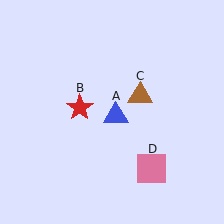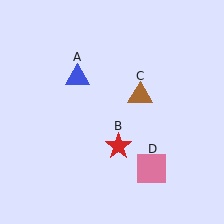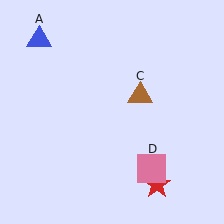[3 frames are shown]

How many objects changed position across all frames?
2 objects changed position: blue triangle (object A), red star (object B).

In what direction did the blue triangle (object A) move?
The blue triangle (object A) moved up and to the left.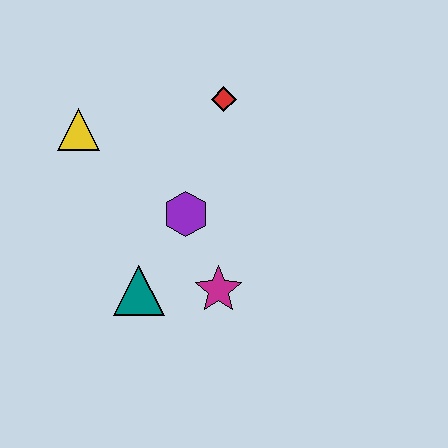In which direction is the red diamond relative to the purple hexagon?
The red diamond is above the purple hexagon.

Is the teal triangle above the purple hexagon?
No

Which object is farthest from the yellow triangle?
The magenta star is farthest from the yellow triangle.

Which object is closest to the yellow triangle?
The purple hexagon is closest to the yellow triangle.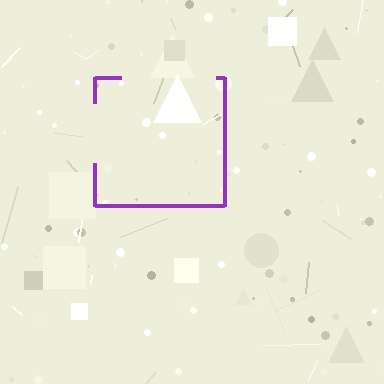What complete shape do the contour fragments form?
The contour fragments form a square.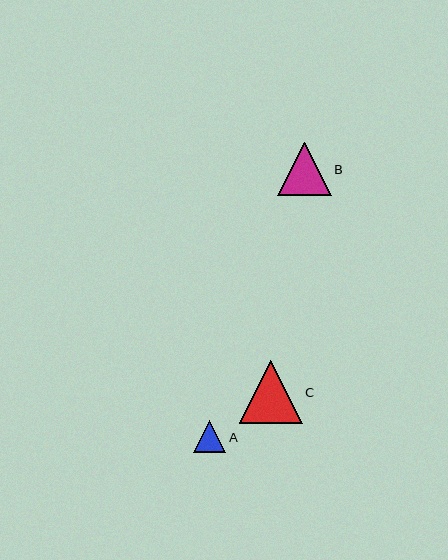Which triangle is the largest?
Triangle C is the largest with a size of approximately 63 pixels.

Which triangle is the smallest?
Triangle A is the smallest with a size of approximately 32 pixels.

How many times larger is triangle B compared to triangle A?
Triangle B is approximately 1.7 times the size of triangle A.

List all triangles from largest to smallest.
From largest to smallest: C, B, A.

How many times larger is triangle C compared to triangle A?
Triangle C is approximately 2.0 times the size of triangle A.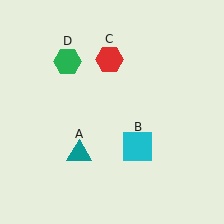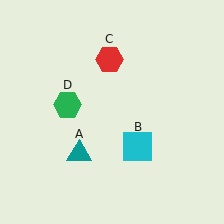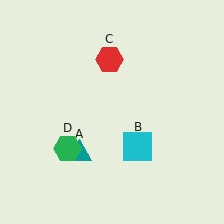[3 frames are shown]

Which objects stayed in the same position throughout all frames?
Teal triangle (object A) and cyan square (object B) and red hexagon (object C) remained stationary.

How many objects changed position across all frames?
1 object changed position: green hexagon (object D).